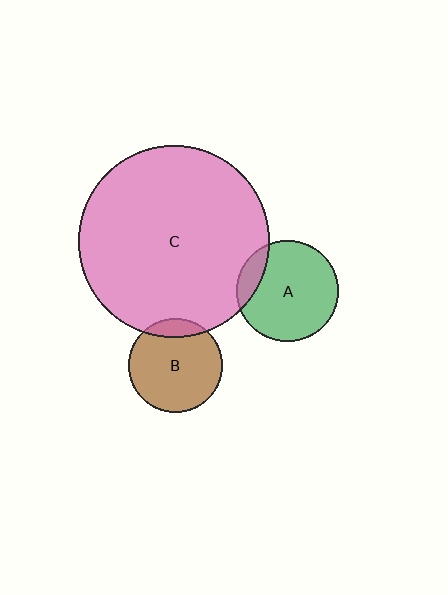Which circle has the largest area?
Circle C (pink).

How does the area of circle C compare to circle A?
Approximately 3.5 times.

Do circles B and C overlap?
Yes.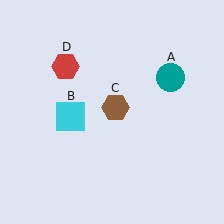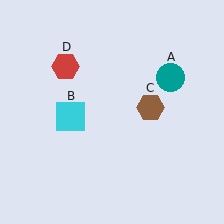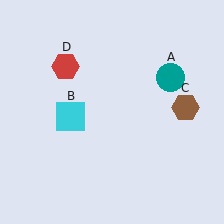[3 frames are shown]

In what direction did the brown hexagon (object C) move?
The brown hexagon (object C) moved right.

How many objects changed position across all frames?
1 object changed position: brown hexagon (object C).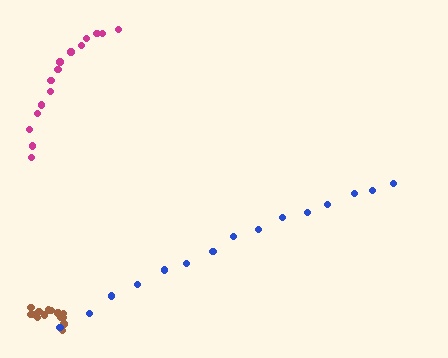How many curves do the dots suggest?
There are 3 distinct paths.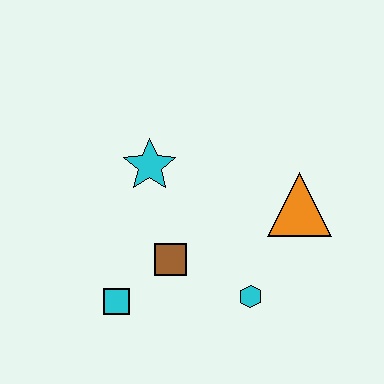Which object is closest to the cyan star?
The brown square is closest to the cyan star.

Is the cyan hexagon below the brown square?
Yes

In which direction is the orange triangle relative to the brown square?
The orange triangle is to the right of the brown square.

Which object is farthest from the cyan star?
The cyan hexagon is farthest from the cyan star.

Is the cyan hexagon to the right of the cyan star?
Yes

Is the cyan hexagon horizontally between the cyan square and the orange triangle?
Yes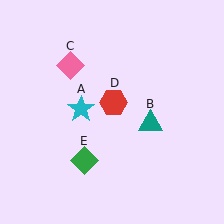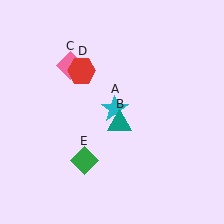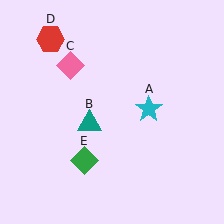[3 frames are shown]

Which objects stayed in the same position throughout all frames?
Pink diamond (object C) and green diamond (object E) remained stationary.